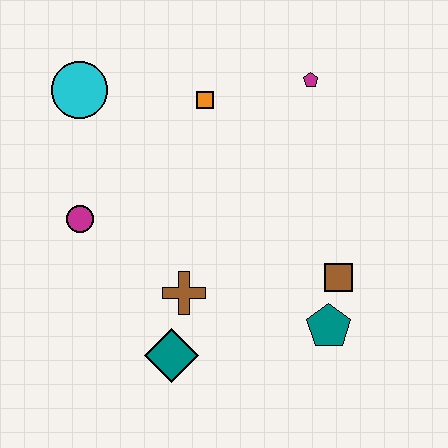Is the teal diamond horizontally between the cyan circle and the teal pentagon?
Yes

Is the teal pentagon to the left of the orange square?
No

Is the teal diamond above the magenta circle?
No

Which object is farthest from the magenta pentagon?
The teal diamond is farthest from the magenta pentagon.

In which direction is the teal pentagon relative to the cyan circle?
The teal pentagon is to the right of the cyan circle.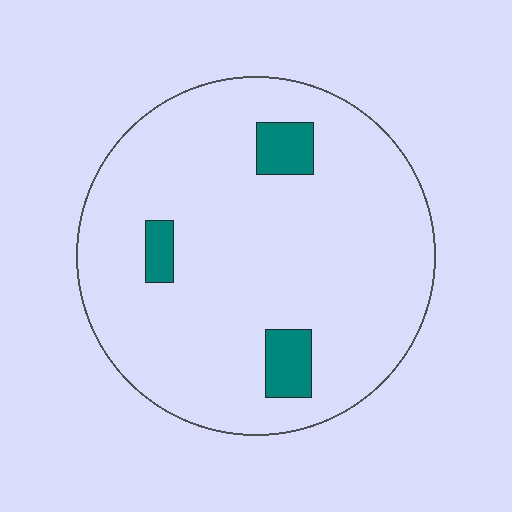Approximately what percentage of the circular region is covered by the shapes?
Approximately 10%.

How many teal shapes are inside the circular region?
3.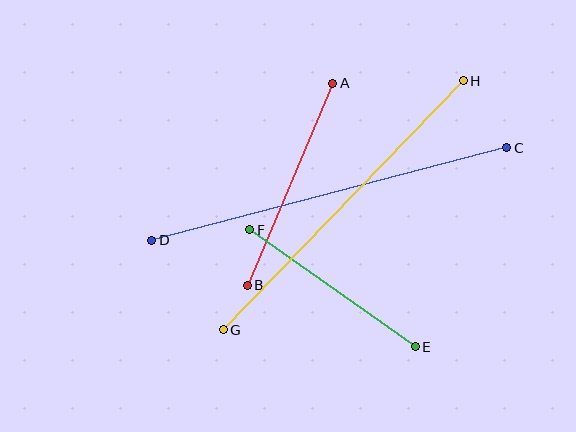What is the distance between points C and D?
The distance is approximately 367 pixels.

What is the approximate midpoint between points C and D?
The midpoint is at approximately (329, 194) pixels.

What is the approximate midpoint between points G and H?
The midpoint is at approximately (343, 205) pixels.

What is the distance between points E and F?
The distance is approximately 203 pixels.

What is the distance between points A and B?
The distance is approximately 219 pixels.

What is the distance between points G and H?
The distance is approximately 346 pixels.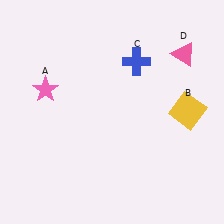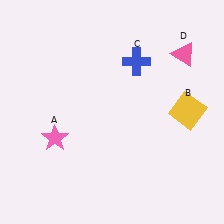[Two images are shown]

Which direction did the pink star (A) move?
The pink star (A) moved down.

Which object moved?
The pink star (A) moved down.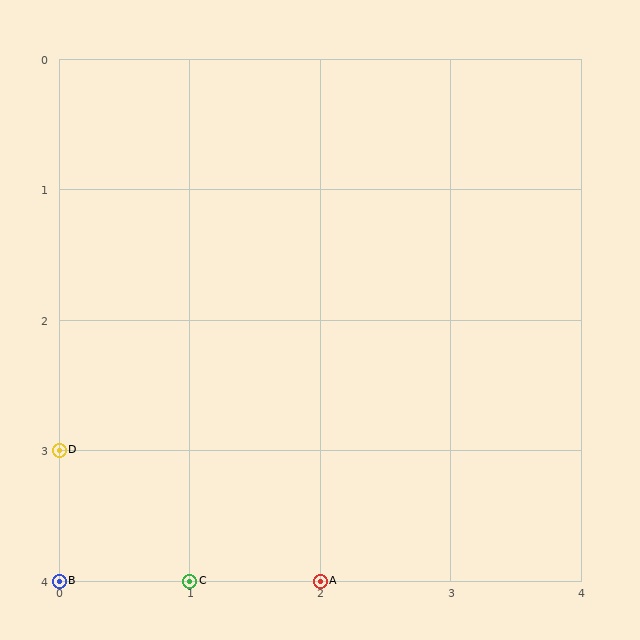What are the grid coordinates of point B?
Point B is at grid coordinates (0, 4).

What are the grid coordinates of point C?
Point C is at grid coordinates (1, 4).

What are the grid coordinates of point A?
Point A is at grid coordinates (2, 4).